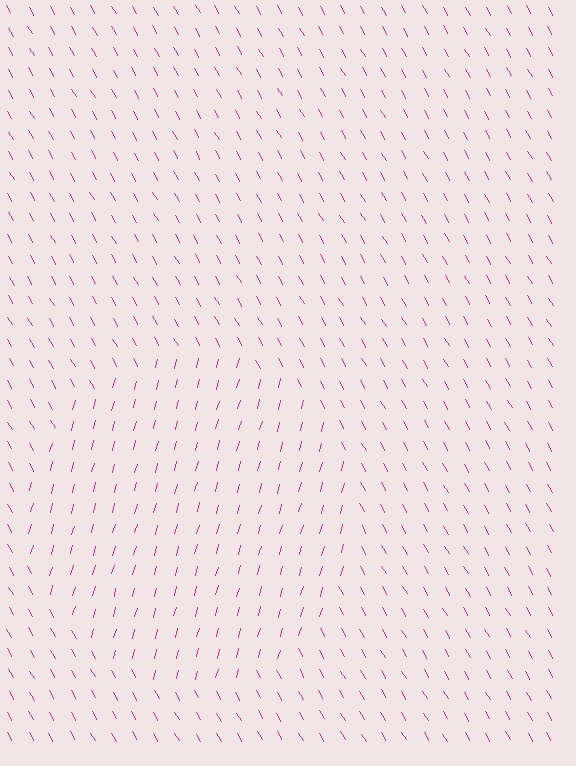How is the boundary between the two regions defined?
The boundary is defined purely by a change in line orientation (approximately 45 degrees difference). All lines are the same color and thickness.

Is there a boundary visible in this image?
Yes, there is a texture boundary formed by a change in line orientation.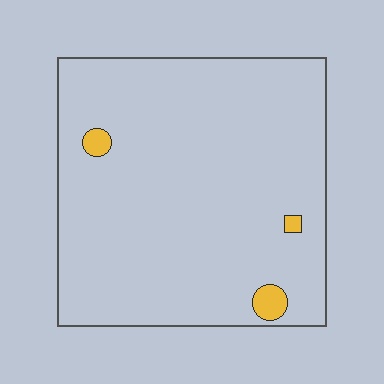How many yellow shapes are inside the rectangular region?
3.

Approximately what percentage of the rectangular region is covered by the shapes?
Approximately 5%.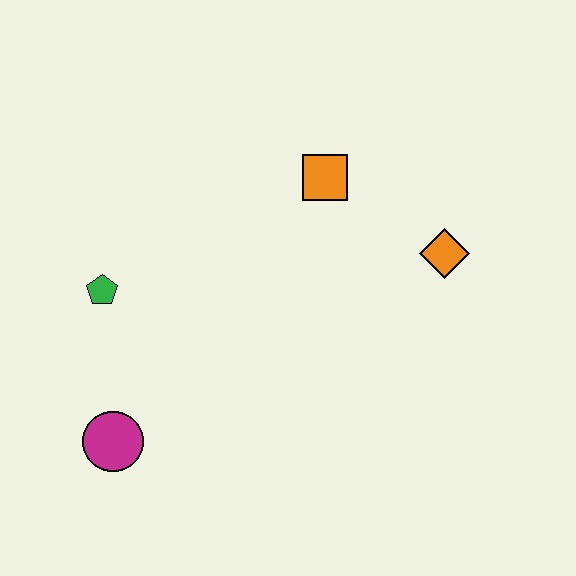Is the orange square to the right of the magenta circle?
Yes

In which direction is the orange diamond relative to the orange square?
The orange diamond is to the right of the orange square.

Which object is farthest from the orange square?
The magenta circle is farthest from the orange square.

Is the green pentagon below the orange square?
Yes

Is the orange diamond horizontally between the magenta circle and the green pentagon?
No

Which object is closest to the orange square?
The orange diamond is closest to the orange square.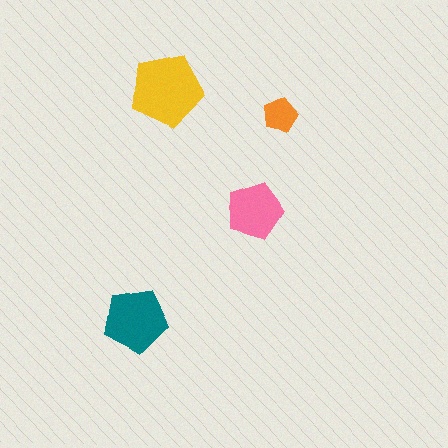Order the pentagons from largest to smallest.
the yellow one, the teal one, the pink one, the orange one.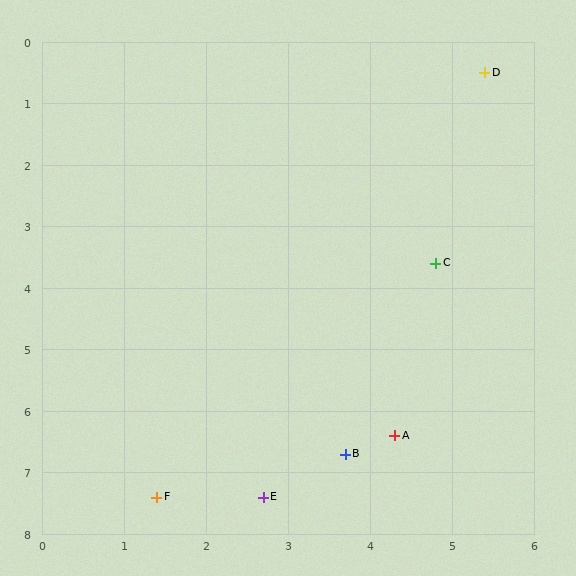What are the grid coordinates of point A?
Point A is at approximately (4.3, 6.4).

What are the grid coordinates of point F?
Point F is at approximately (1.4, 7.4).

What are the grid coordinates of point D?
Point D is at approximately (5.4, 0.5).